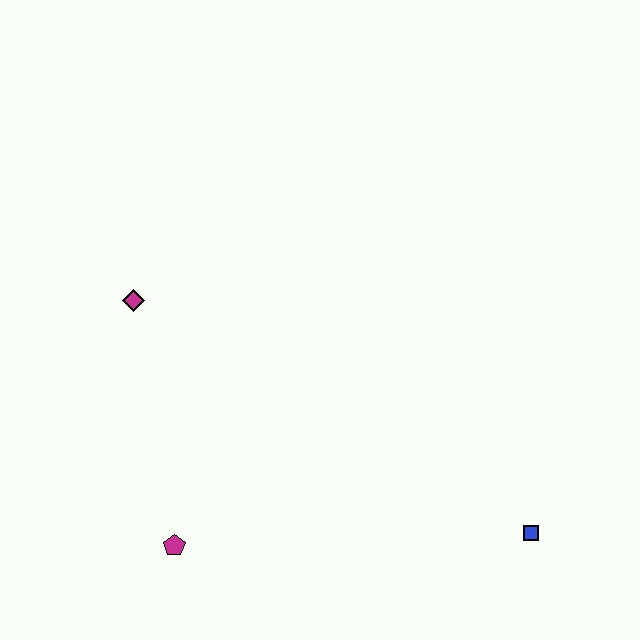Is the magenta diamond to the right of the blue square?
No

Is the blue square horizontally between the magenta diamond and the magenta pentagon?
No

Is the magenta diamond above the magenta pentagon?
Yes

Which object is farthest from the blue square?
The magenta diamond is farthest from the blue square.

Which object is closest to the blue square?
The magenta pentagon is closest to the blue square.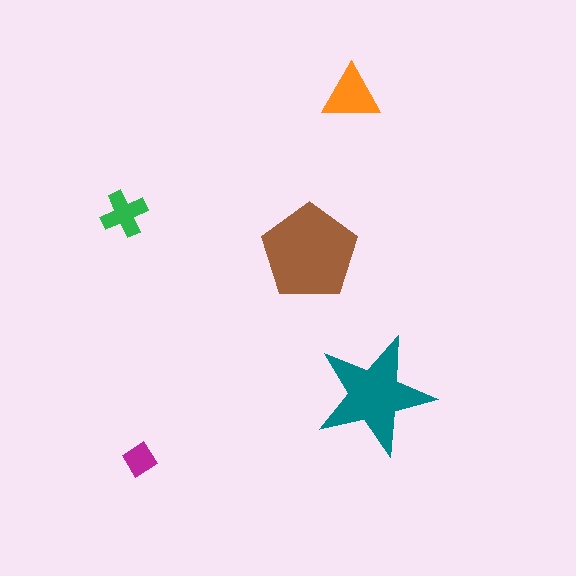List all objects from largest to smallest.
The brown pentagon, the teal star, the orange triangle, the green cross, the magenta diamond.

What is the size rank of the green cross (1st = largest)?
4th.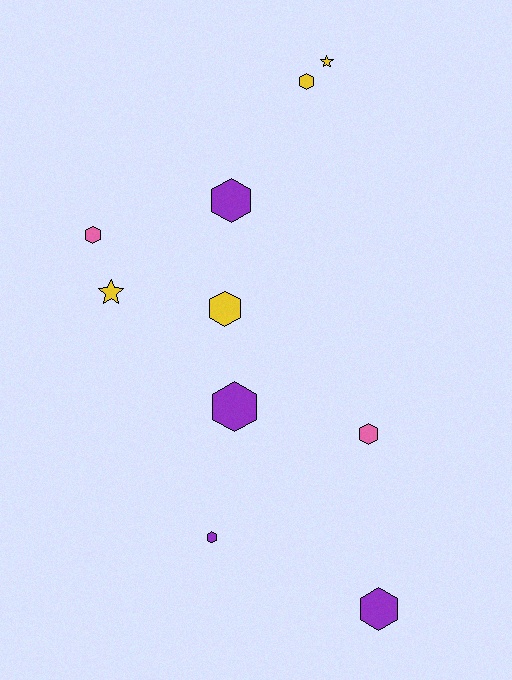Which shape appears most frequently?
Hexagon, with 8 objects.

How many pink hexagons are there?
There are 2 pink hexagons.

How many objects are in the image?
There are 10 objects.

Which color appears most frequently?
Yellow, with 4 objects.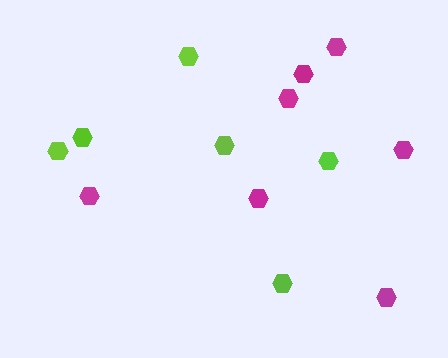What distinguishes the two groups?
There are 2 groups: one group of lime hexagons (6) and one group of magenta hexagons (7).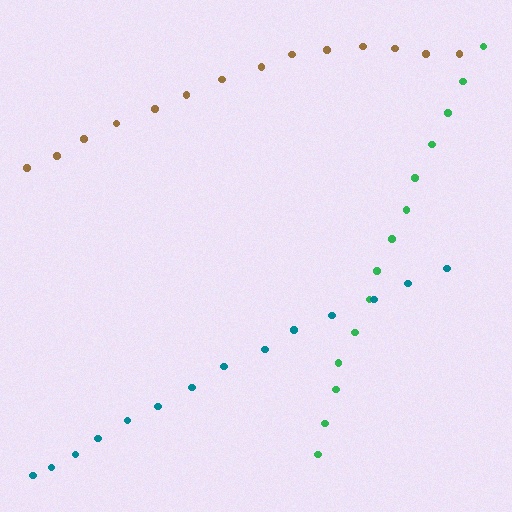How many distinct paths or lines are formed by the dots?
There are 3 distinct paths.